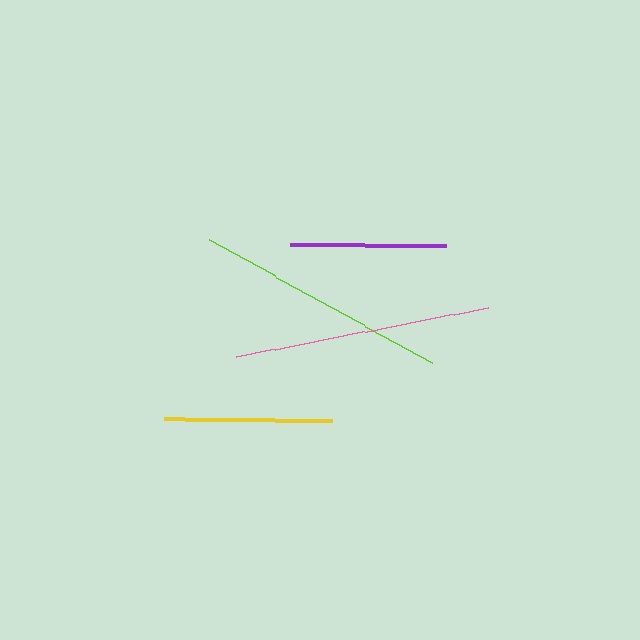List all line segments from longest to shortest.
From longest to shortest: pink, lime, yellow, purple.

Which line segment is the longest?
The pink line is the longest at approximately 258 pixels.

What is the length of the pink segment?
The pink segment is approximately 258 pixels long.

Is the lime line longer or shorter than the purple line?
The lime line is longer than the purple line.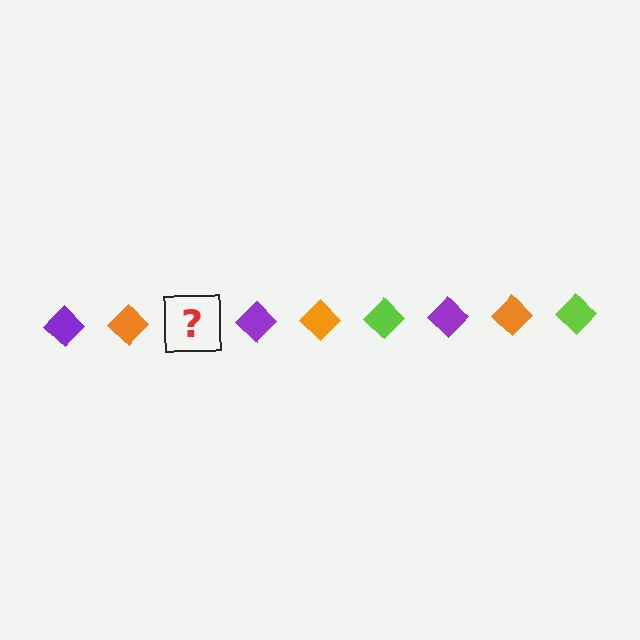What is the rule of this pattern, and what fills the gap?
The rule is that the pattern cycles through purple, orange, lime diamonds. The gap should be filled with a lime diamond.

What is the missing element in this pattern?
The missing element is a lime diamond.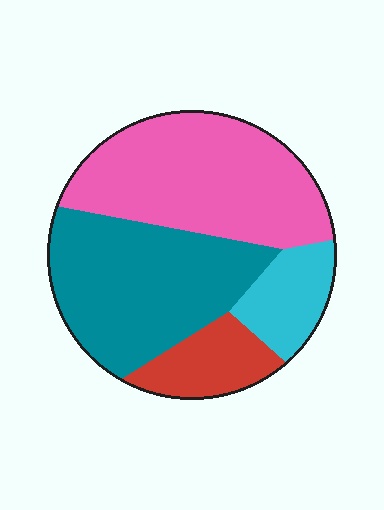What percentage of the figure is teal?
Teal takes up between a quarter and a half of the figure.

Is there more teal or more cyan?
Teal.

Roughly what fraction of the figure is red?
Red covers about 10% of the figure.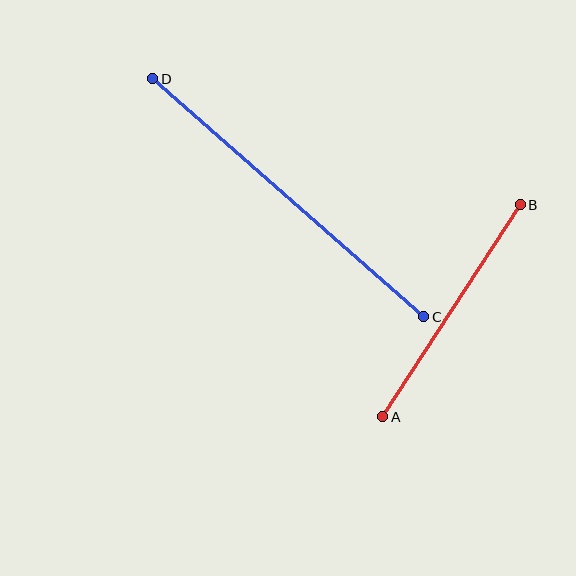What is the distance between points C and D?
The distance is approximately 360 pixels.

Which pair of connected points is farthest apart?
Points C and D are farthest apart.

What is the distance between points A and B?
The distance is approximately 253 pixels.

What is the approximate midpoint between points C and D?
The midpoint is at approximately (288, 198) pixels.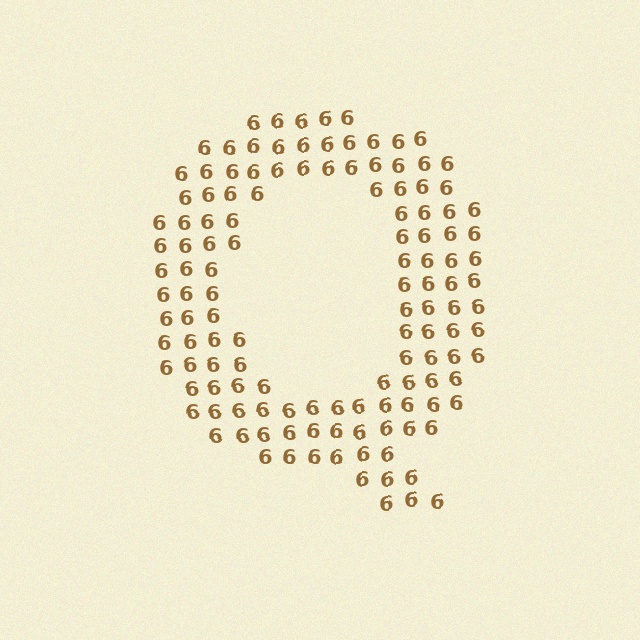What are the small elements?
The small elements are digit 6's.